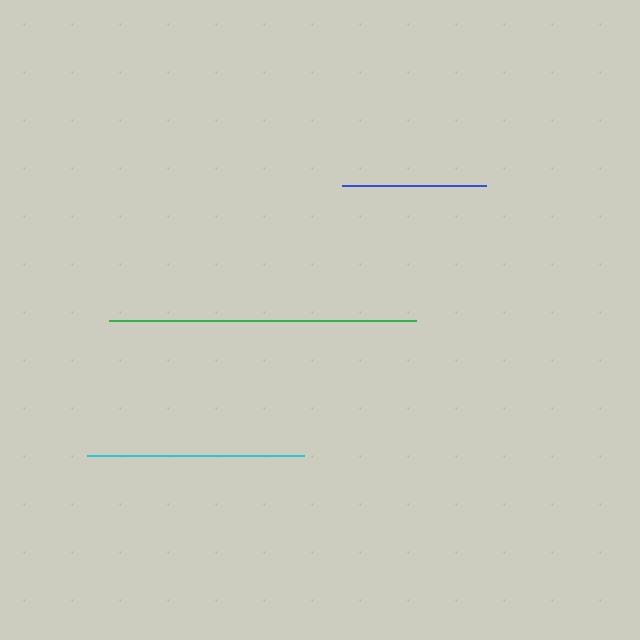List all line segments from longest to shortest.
From longest to shortest: green, cyan, blue.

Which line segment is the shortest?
The blue line is the shortest at approximately 145 pixels.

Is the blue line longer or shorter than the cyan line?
The cyan line is longer than the blue line.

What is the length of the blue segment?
The blue segment is approximately 145 pixels long.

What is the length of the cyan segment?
The cyan segment is approximately 217 pixels long.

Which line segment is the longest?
The green line is the longest at approximately 307 pixels.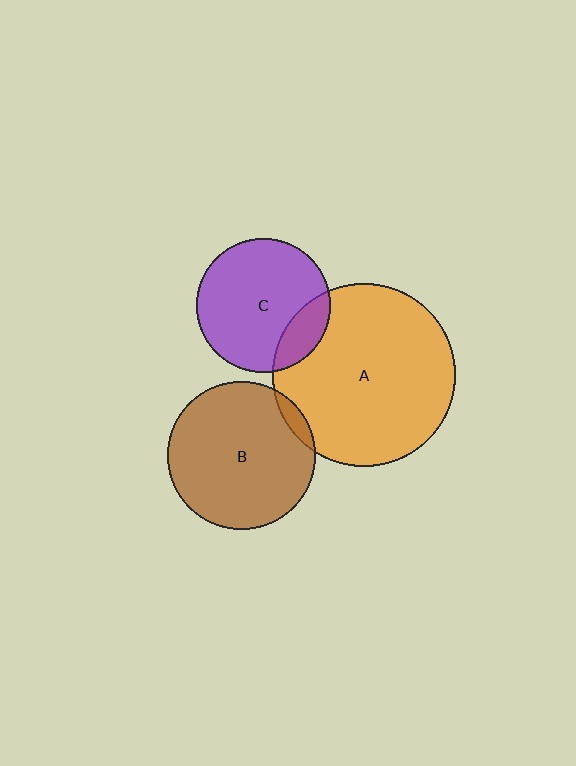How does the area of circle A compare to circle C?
Approximately 1.9 times.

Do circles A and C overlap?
Yes.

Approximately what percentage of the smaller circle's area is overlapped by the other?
Approximately 15%.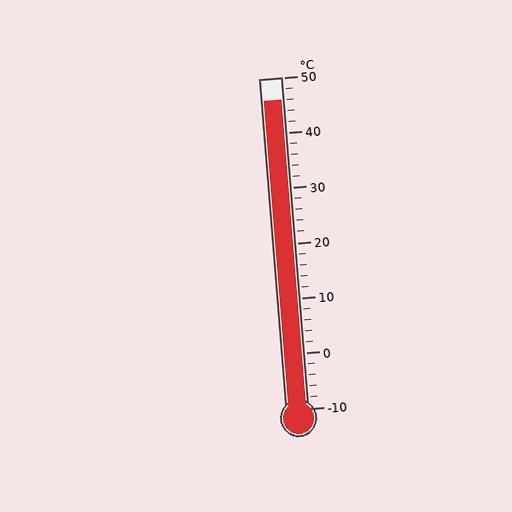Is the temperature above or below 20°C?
The temperature is above 20°C.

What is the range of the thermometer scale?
The thermometer scale ranges from -10°C to 50°C.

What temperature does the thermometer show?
The thermometer shows approximately 46°C.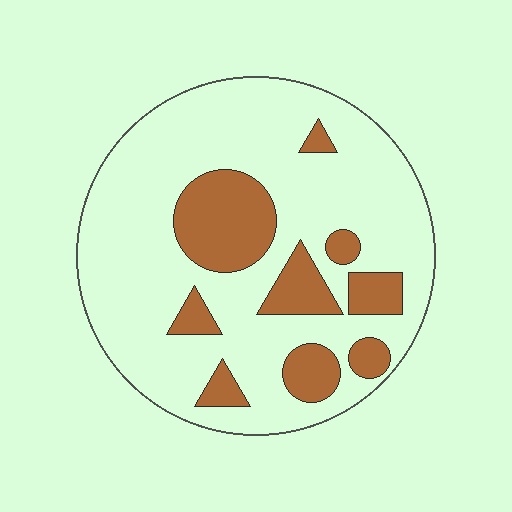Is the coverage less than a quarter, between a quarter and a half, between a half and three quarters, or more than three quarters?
Less than a quarter.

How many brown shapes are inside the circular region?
9.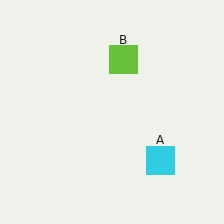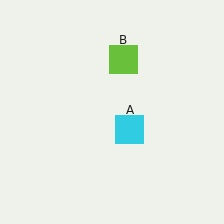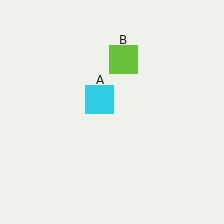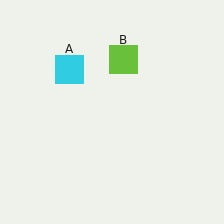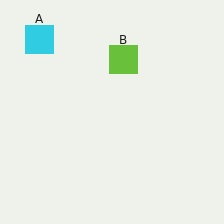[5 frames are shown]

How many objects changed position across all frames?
1 object changed position: cyan square (object A).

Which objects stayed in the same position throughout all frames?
Lime square (object B) remained stationary.